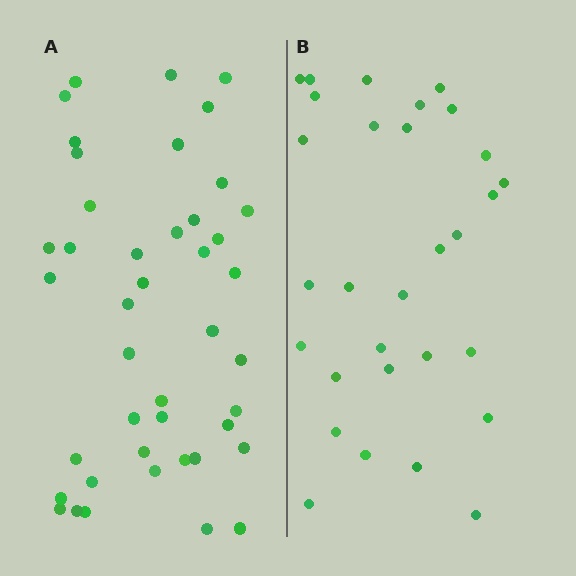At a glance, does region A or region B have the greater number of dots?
Region A (the left region) has more dots.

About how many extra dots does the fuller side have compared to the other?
Region A has approximately 15 more dots than region B.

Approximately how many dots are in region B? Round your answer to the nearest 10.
About 30 dots.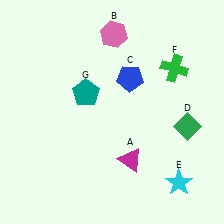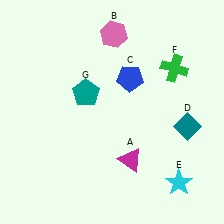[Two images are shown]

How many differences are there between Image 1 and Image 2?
There is 1 difference between the two images.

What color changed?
The diamond (D) changed from green in Image 1 to teal in Image 2.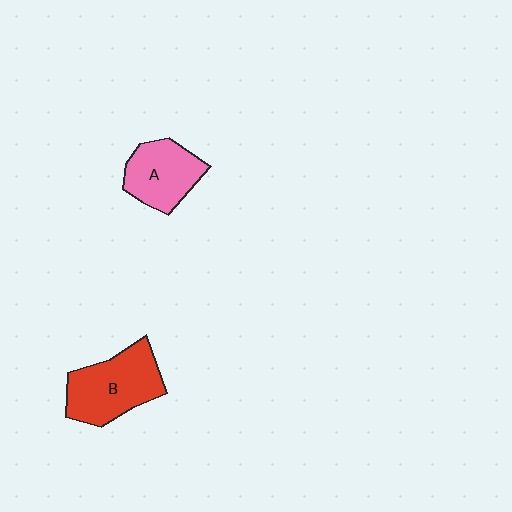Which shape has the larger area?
Shape B (red).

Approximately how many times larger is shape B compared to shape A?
Approximately 1.3 times.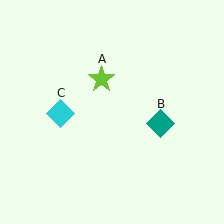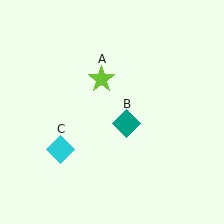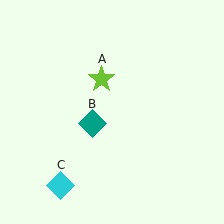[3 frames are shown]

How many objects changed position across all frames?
2 objects changed position: teal diamond (object B), cyan diamond (object C).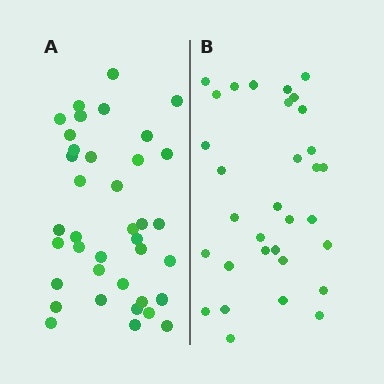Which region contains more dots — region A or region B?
Region A (the left region) has more dots.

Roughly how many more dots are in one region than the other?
Region A has about 6 more dots than region B.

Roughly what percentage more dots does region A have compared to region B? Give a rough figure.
About 20% more.